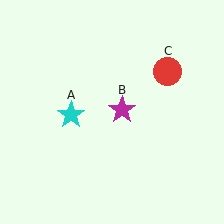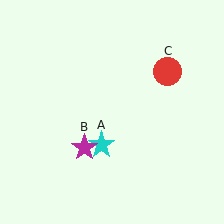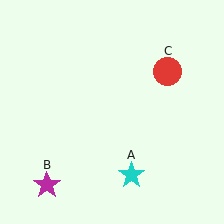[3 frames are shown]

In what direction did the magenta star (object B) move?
The magenta star (object B) moved down and to the left.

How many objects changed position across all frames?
2 objects changed position: cyan star (object A), magenta star (object B).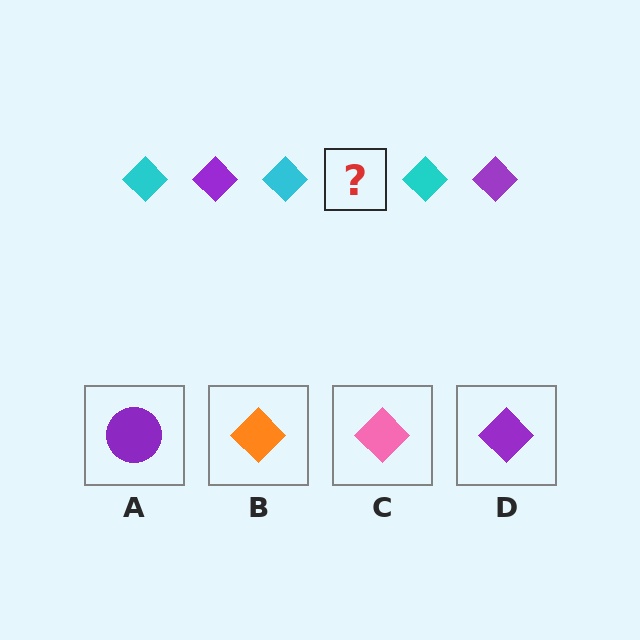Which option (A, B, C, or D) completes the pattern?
D.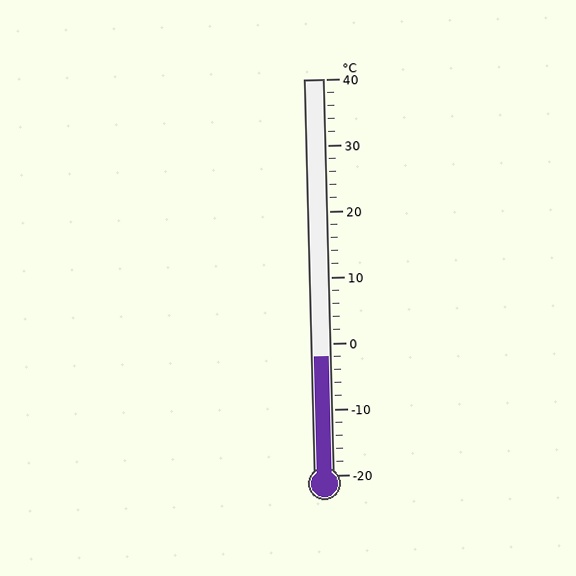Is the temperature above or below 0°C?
The temperature is below 0°C.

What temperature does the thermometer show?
The thermometer shows approximately -2°C.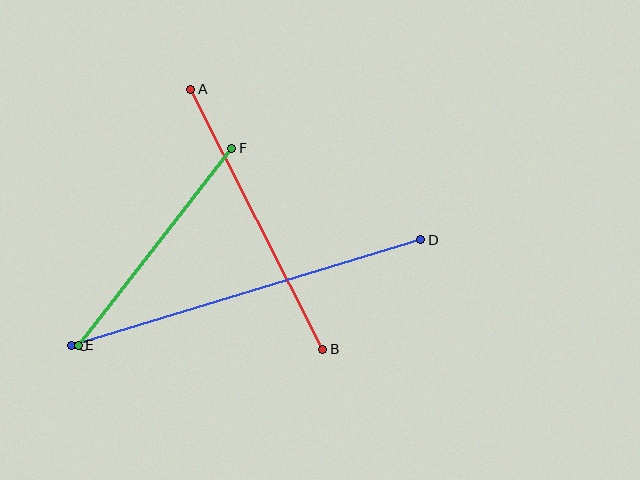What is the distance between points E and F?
The distance is approximately 250 pixels.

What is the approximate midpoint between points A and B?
The midpoint is at approximately (257, 219) pixels.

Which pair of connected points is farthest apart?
Points C and D are farthest apart.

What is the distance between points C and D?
The distance is approximately 365 pixels.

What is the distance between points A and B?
The distance is approximately 291 pixels.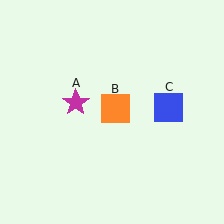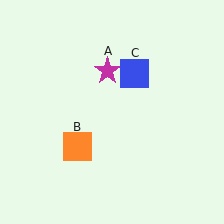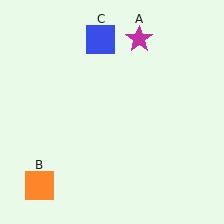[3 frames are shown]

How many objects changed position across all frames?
3 objects changed position: magenta star (object A), orange square (object B), blue square (object C).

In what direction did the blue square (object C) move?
The blue square (object C) moved up and to the left.